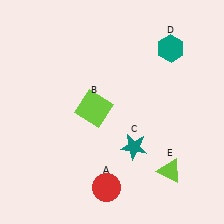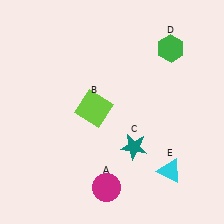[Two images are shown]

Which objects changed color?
A changed from red to magenta. D changed from teal to green. E changed from lime to cyan.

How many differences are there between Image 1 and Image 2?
There are 3 differences between the two images.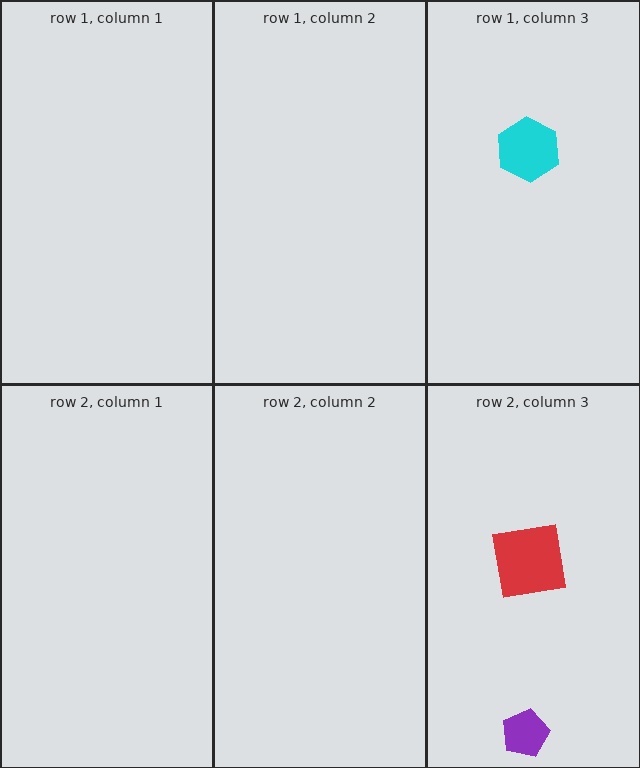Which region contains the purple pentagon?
The row 2, column 3 region.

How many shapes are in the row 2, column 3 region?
2.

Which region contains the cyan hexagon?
The row 1, column 3 region.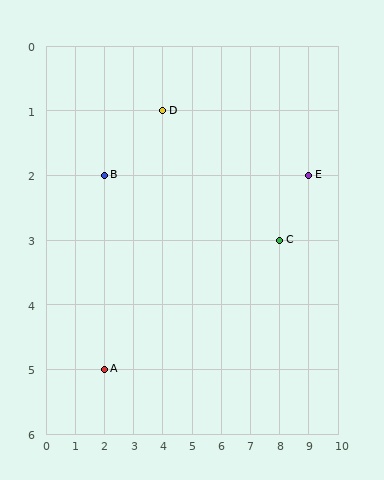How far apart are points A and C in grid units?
Points A and C are 6 columns and 2 rows apart (about 6.3 grid units diagonally).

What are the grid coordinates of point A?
Point A is at grid coordinates (2, 5).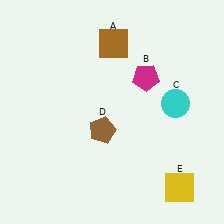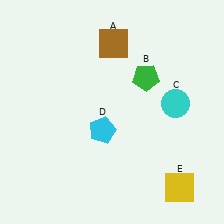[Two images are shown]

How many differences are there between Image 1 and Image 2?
There are 2 differences between the two images.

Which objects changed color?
B changed from magenta to green. D changed from brown to cyan.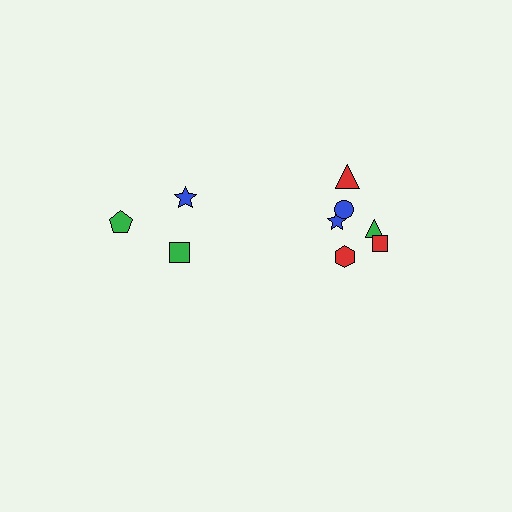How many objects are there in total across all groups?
There are 9 objects.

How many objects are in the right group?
There are 6 objects.